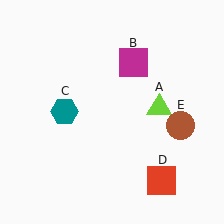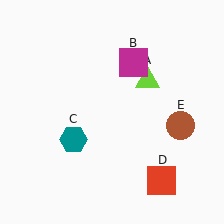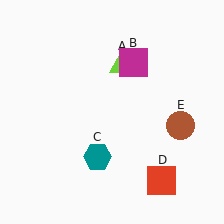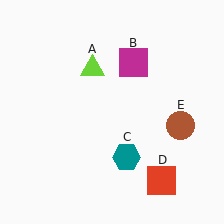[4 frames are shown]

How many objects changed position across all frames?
2 objects changed position: lime triangle (object A), teal hexagon (object C).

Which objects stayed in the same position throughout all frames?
Magenta square (object B) and red square (object D) and brown circle (object E) remained stationary.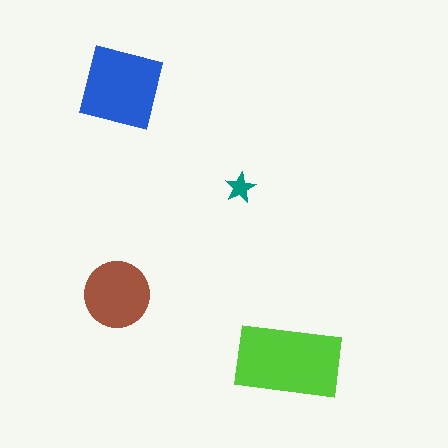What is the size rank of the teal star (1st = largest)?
4th.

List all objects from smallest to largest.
The teal star, the brown circle, the blue square, the lime rectangle.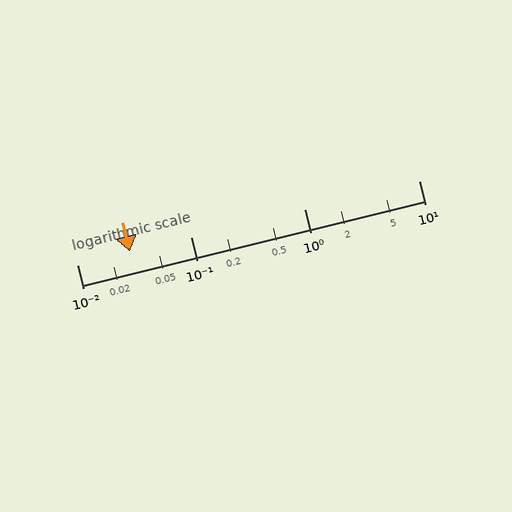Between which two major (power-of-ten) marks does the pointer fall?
The pointer is between 0.01 and 0.1.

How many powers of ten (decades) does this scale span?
The scale spans 3 decades, from 0.01 to 10.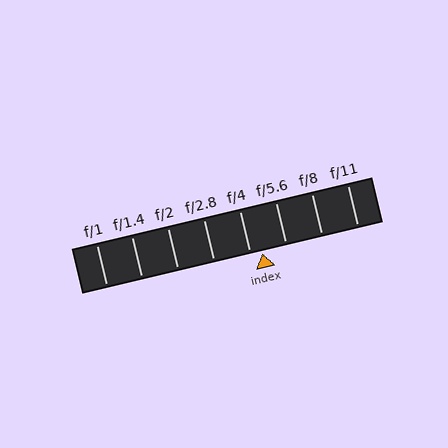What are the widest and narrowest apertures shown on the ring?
The widest aperture shown is f/1 and the narrowest is f/11.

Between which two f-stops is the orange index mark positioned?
The index mark is between f/4 and f/5.6.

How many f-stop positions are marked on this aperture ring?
There are 8 f-stop positions marked.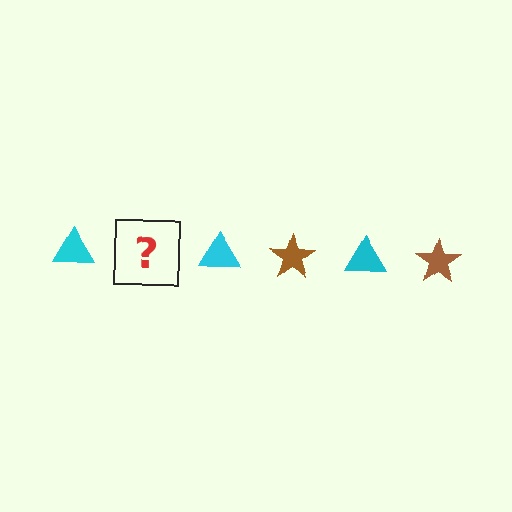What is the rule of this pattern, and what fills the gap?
The rule is that the pattern alternates between cyan triangle and brown star. The gap should be filled with a brown star.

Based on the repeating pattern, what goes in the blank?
The blank should be a brown star.